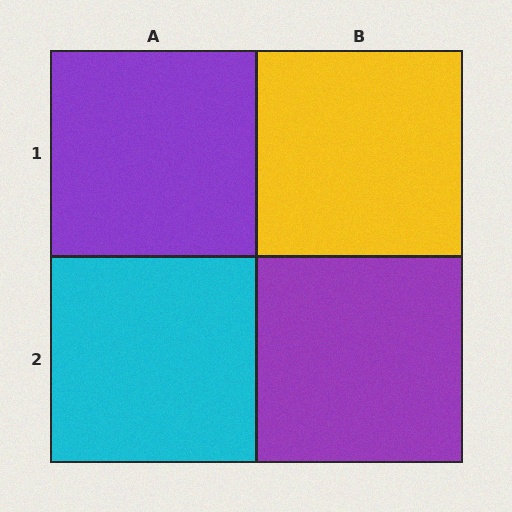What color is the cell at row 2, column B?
Purple.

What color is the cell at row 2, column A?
Cyan.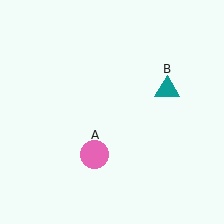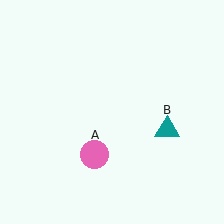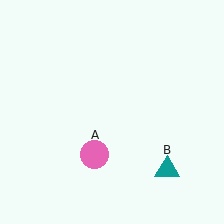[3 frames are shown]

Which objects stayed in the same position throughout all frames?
Pink circle (object A) remained stationary.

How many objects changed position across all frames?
1 object changed position: teal triangle (object B).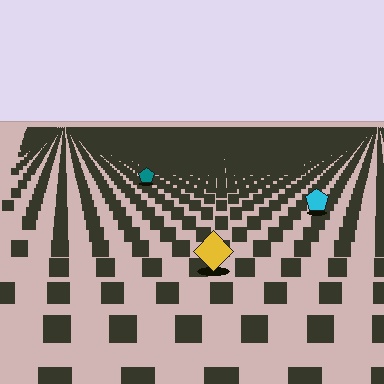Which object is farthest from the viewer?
The teal pentagon is farthest from the viewer. It appears smaller and the ground texture around it is denser.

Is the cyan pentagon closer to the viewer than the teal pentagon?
Yes. The cyan pentagon is closer — you can tell from the texture gradient: the ground texture is coarser near it.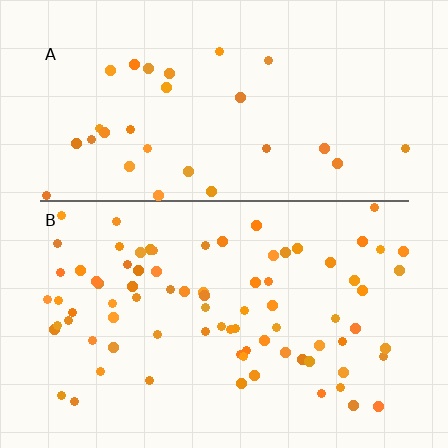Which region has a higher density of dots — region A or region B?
B (the bottom).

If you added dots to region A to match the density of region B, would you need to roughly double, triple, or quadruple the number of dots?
Approximately triple.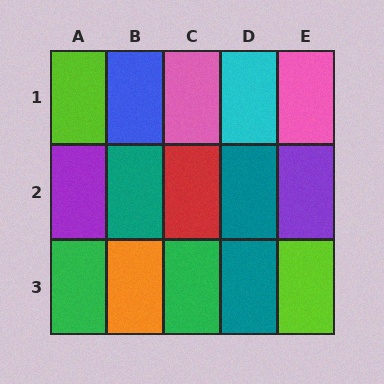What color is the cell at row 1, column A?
Lime.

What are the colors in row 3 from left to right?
Green, orange, green, teal, lime.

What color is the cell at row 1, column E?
Pink.